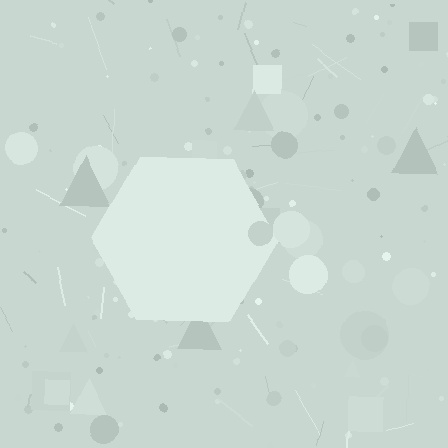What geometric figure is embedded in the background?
A hexagon is embedded in the background.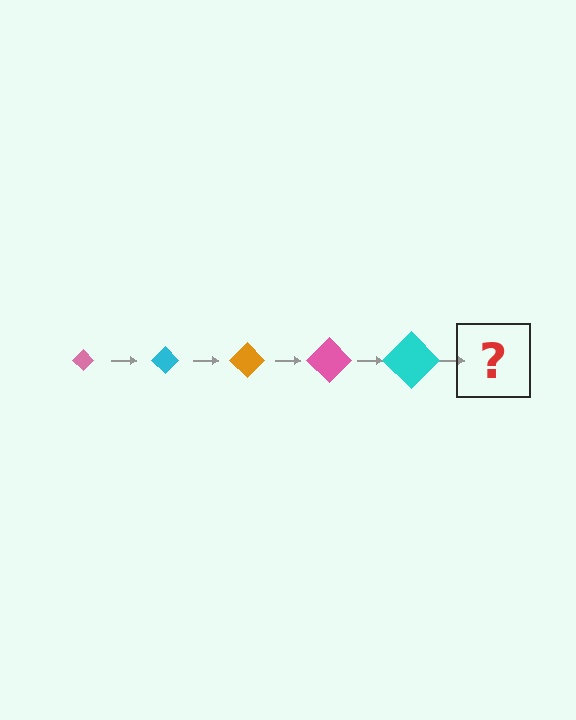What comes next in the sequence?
The next element should be an orange diamond, larger than the previous one.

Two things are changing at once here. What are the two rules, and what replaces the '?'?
The two rules are that the diamond grows larger each step and the color cycles through pink, cyan, and orange. The '?' should be an orange diamond, larger than the previous one.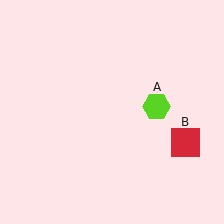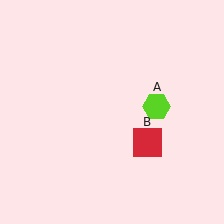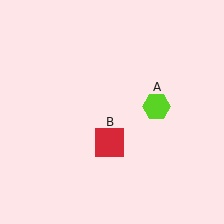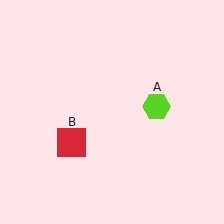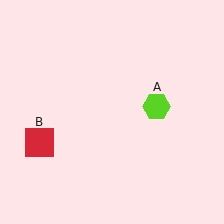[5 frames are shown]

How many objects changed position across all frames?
1 object changed position: red square (object B).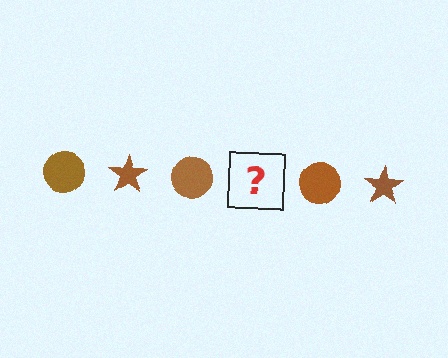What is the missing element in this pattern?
The missing element is a brown star.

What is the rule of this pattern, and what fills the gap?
The rule is that the pattern cycles through circle, star shapes in brown. The gap should be filled with a brown star.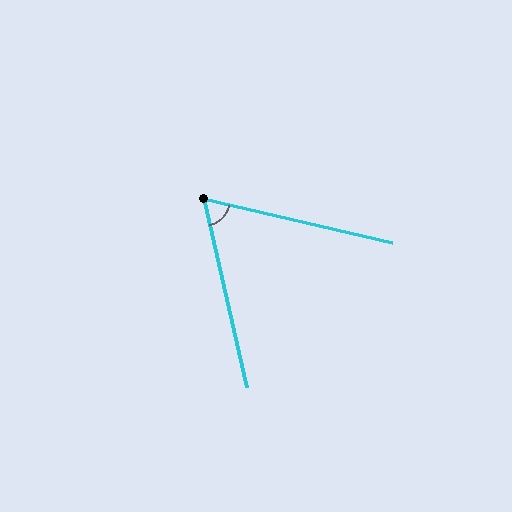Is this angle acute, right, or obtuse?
It is acute.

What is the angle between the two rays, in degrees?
Approximately 64 degrees.